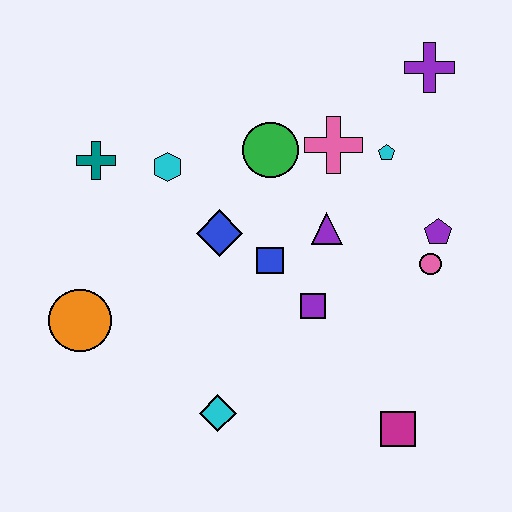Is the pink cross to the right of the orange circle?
Yes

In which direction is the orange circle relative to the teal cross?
The orange circle is below the teal cross.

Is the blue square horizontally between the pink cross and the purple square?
No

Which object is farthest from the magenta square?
The teal cross is farthest from the magenta square.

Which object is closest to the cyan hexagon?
The teal cross is closest to the cyan hexagon.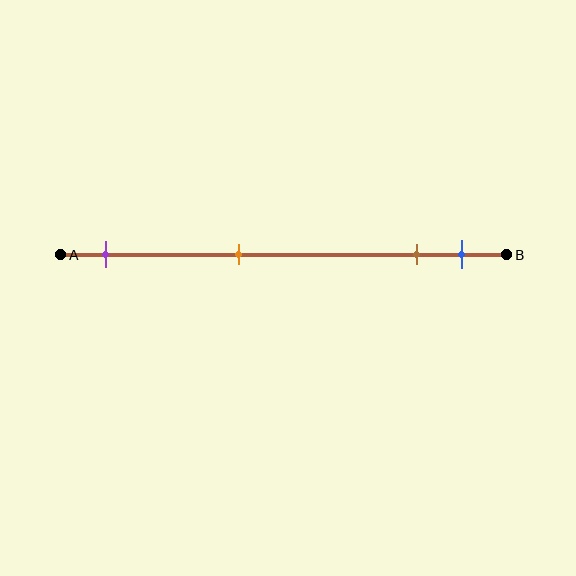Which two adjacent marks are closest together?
The brown and blue marks are the closest adjacent pair.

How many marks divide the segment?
There are 4 marks dividing the segment.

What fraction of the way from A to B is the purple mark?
The purple mark is approximately 10% (0.1) of the way from A to B.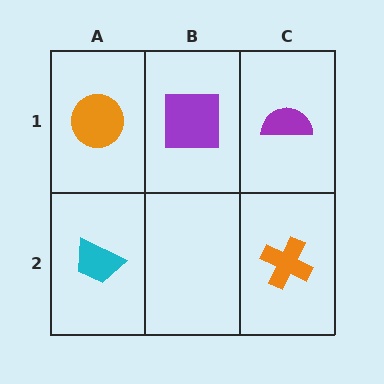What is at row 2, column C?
An orange cross.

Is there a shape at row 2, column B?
No, that cell is empty.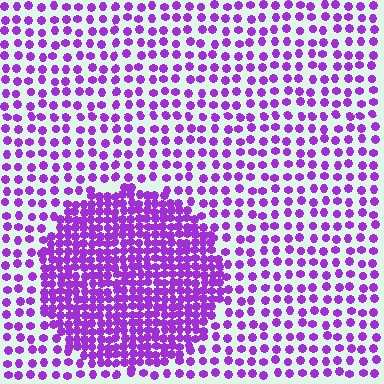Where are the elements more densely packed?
The elements are more densely packed inside the circle boundary.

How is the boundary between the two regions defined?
The boundary is defined by a change in element density (approximately 2.4x ratio). All elements are the same color, size, and shape.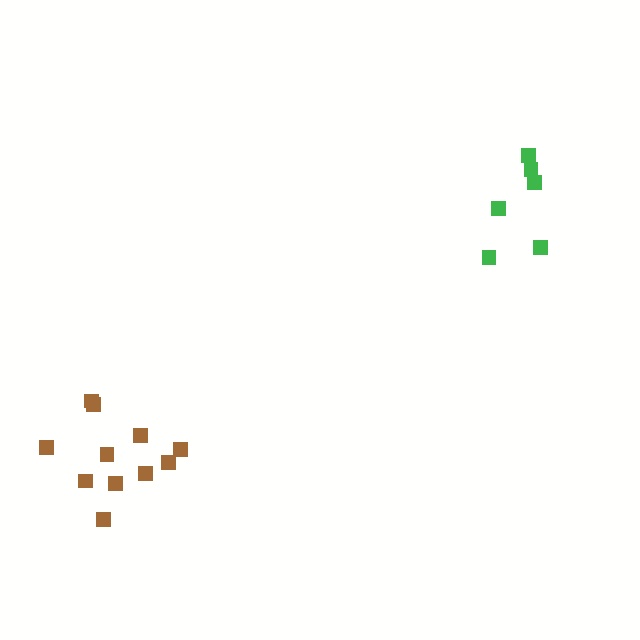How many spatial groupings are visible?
There are 2 spatial groupings.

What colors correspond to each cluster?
The clusters are colored: brown, green.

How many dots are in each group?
Group 1: 11 dots, Group 2: 6 dots (17 total).